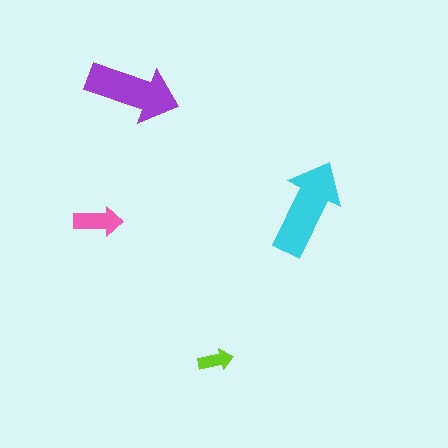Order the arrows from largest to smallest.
the cyan one, the purple one, the pink one, the lime one.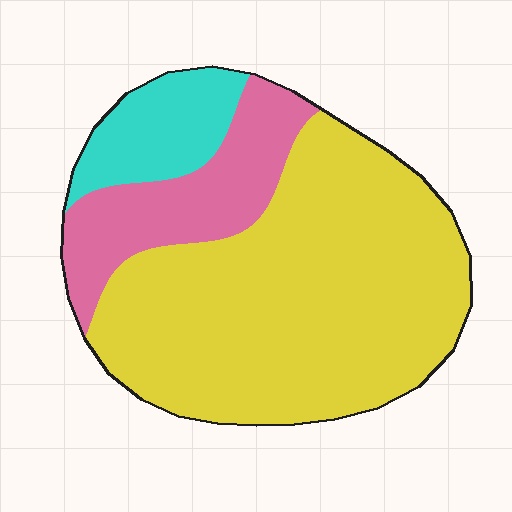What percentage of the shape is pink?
Pink takes up about one fifth (1/5) of the shape.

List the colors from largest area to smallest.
From largest to smallest: yellow, pink, cyan.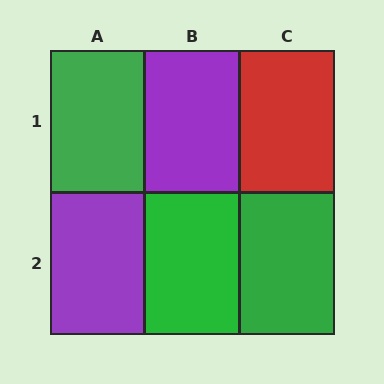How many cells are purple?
2 cells are purple.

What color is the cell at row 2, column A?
Purple.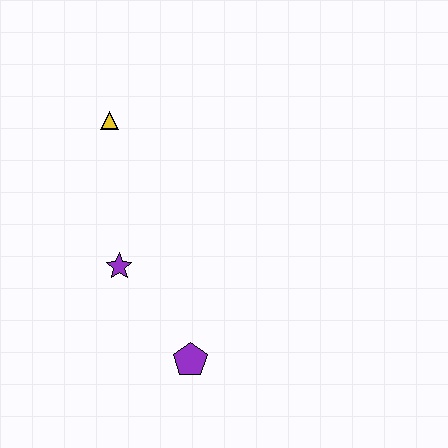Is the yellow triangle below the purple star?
No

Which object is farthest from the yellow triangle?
The purple pentagon is farthest from the yellow triangle.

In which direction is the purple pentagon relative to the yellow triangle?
The purple pentagon is below the yellow triangle.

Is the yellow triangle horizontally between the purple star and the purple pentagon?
No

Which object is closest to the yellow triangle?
The purple star is closest to the yellow triangle.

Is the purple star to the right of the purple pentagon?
No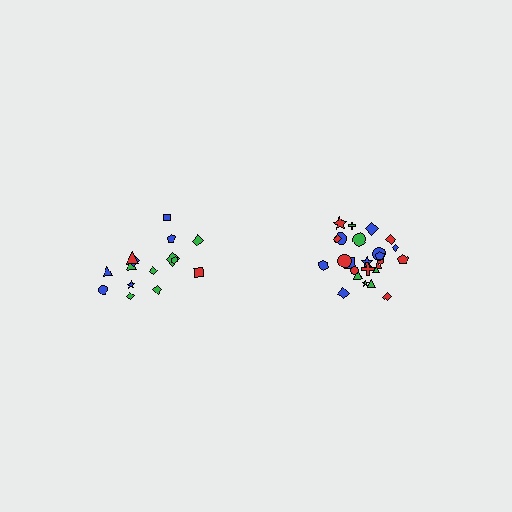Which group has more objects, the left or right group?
The right group.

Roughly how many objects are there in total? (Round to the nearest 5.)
Roughly 40 objects in total.